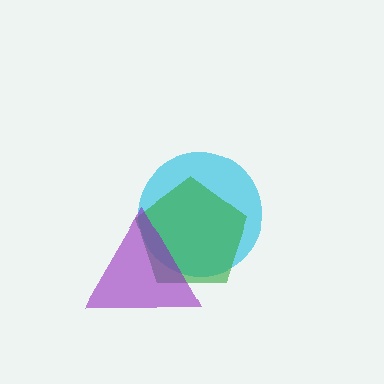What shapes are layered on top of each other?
The layered shapes are: a cyan circle, a green pentagon, a purple triangle.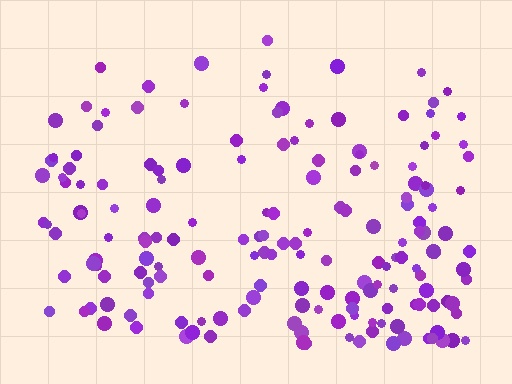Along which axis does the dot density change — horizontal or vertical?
Vertical.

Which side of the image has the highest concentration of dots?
The bottom.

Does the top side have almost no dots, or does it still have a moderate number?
Still a moderate number, just noticeably fewer than the bottom.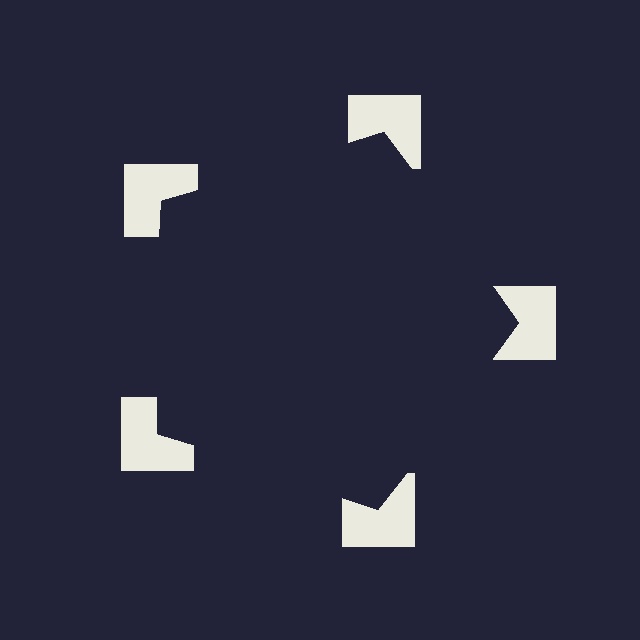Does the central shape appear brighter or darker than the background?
It typically appears slightly darker than the background, even though no actual brightness change is drawn.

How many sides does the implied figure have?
5 sides.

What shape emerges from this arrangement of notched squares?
An illusory pentagon — its edges are inferred from the aligned wedge cuts in the notched squares, not physically drawn.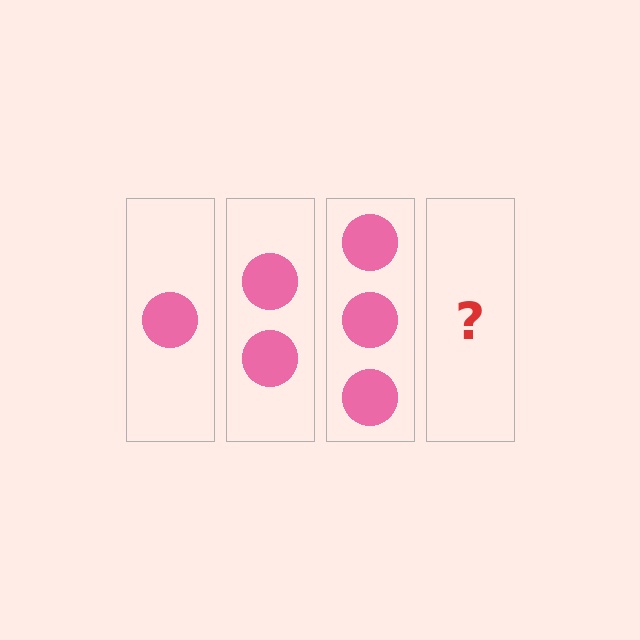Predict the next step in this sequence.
The next step is 4 circles.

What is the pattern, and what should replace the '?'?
The pattern is that each step adds one more circle. The '?' should be 4 circles.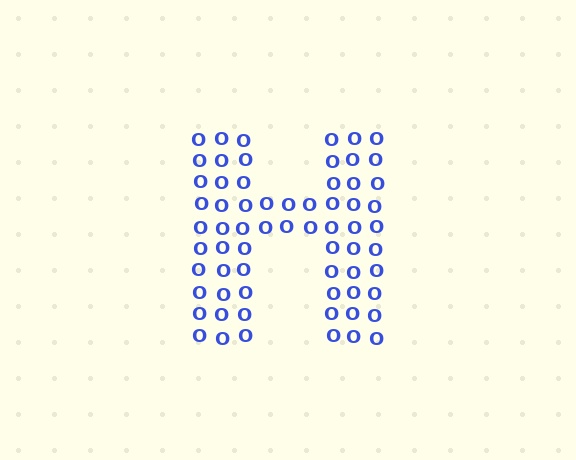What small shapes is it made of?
It is made of small letter O's.